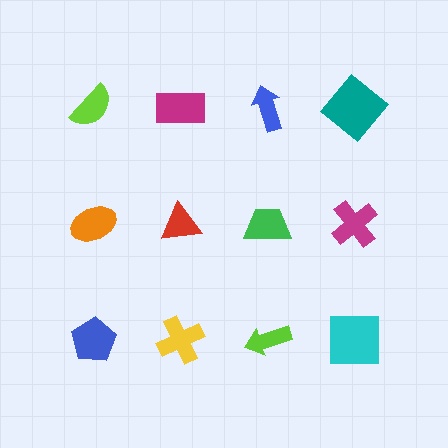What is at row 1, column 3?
A blue arrow.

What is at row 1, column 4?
A teal diamond.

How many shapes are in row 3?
4 shapes.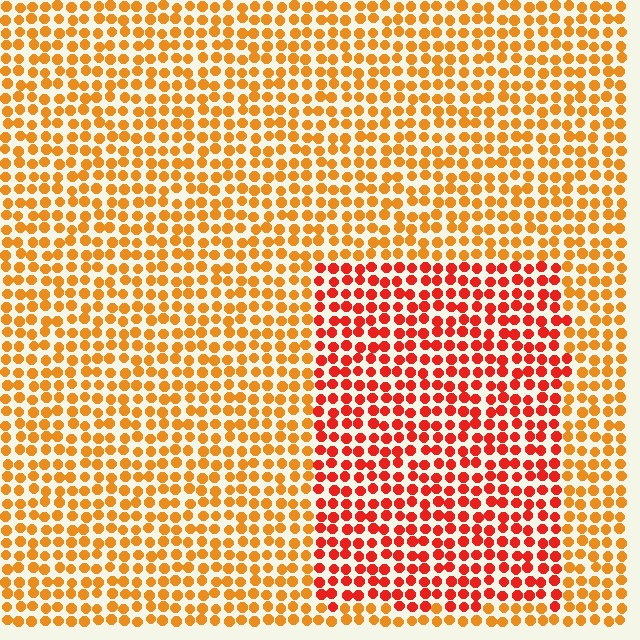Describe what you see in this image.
The image is filled with small orange elements in a uniform arrangement. A rectangle-shaped region is visible where the elements are tinted to a slightly different hue, forming a subtle color boundary.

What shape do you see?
I see a rectangle.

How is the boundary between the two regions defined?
The boundary is defined purely by a slight shift in hue (about 32 degrees). Spacing, size, and orientation are identical on both sides.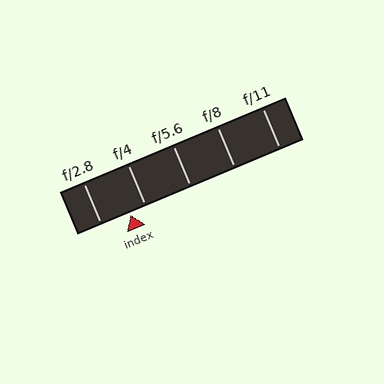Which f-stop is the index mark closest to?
The index mark is closest to f/4.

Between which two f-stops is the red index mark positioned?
The index mark is between f/2.8 and f/4.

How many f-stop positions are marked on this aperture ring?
There are 5 f-stop positions marked.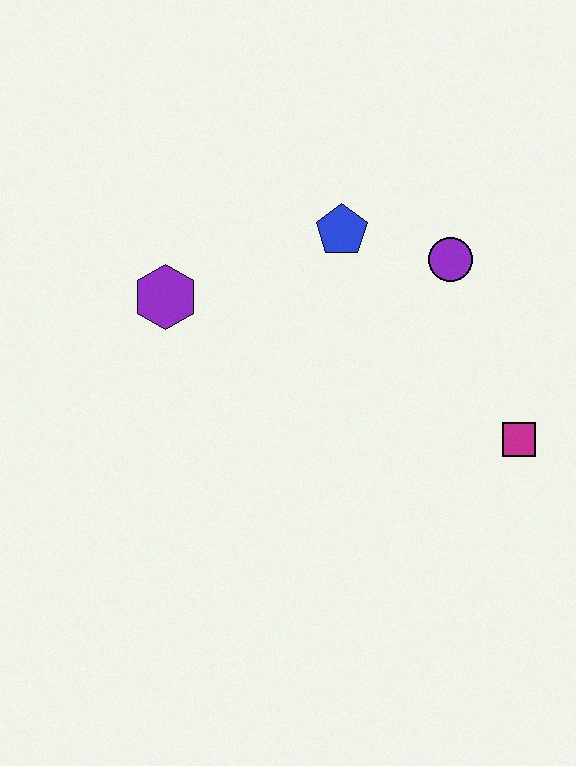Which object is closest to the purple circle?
The blue pentagon is closest to the purple circle.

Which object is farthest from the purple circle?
The purple hexagon is farthest from the purple circle.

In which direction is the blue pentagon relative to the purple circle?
The blue pentagon is to the left of the purple circle.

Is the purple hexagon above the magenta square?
Yes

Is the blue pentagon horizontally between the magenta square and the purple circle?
No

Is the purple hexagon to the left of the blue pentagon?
Yes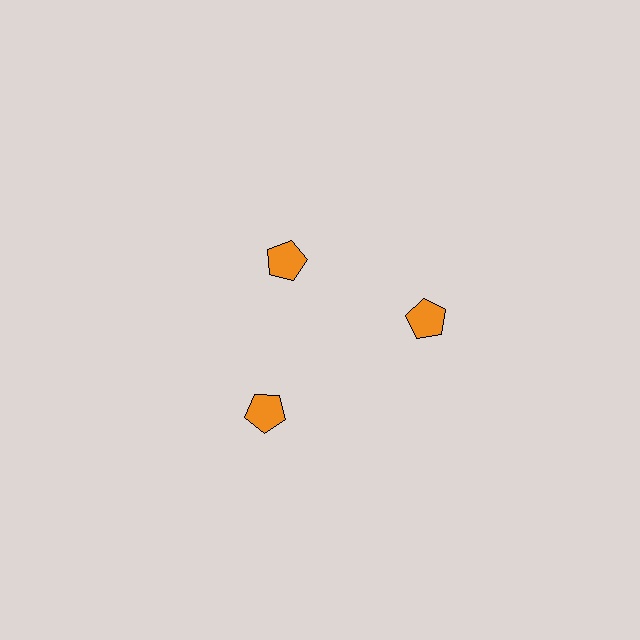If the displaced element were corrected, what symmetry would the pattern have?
It would have 3-fold rotational symmetry — the pattern would map onto itself every 120 degrees.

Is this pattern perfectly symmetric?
No. The 3 orange pentagons are arranged in a ring, but one element near the 11 o'clock position is pulled inward toward the center, breaking the 3-fold rotational symmetry.